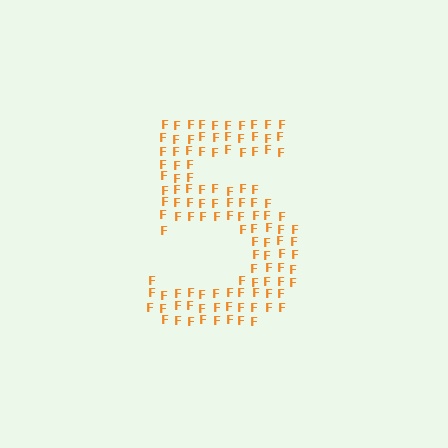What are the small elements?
The small elements are letter F's.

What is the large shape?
The large shape is the digit 5.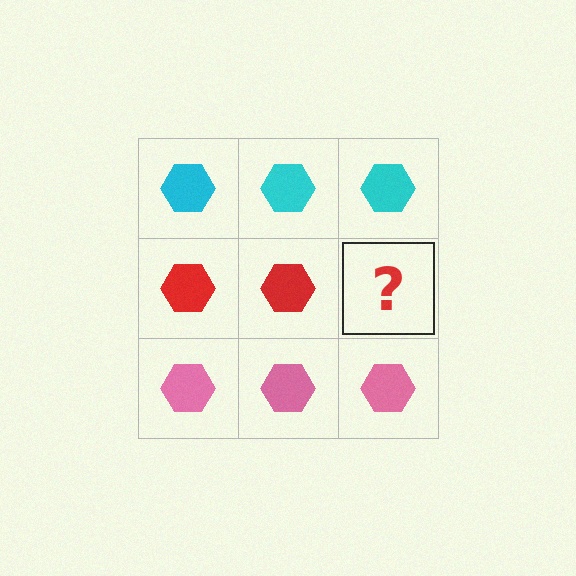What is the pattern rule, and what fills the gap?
The rule is that each row has a consistent color. The gap should be filled with a red hexagon.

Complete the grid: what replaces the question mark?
The question mark should be replaced with a red hexagon.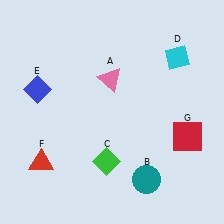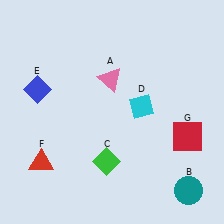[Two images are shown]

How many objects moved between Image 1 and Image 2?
2 objects moved between the two images.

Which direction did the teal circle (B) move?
The teal circle (B) moved right.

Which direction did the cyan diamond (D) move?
The cyan diamond (D) moved down.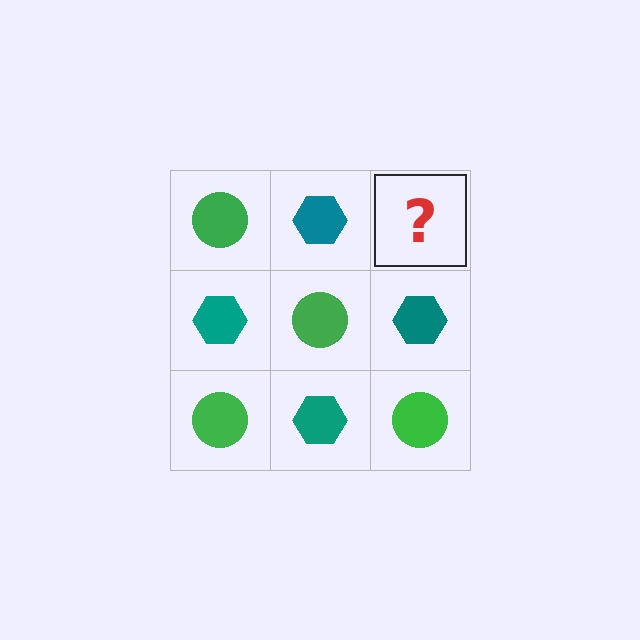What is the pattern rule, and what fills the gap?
The rule is that it alternates green circle and teal hexagon in a checkerboard pattern. The gap should be filled with a green circle.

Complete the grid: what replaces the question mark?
The question mark should be replaced with a green circle.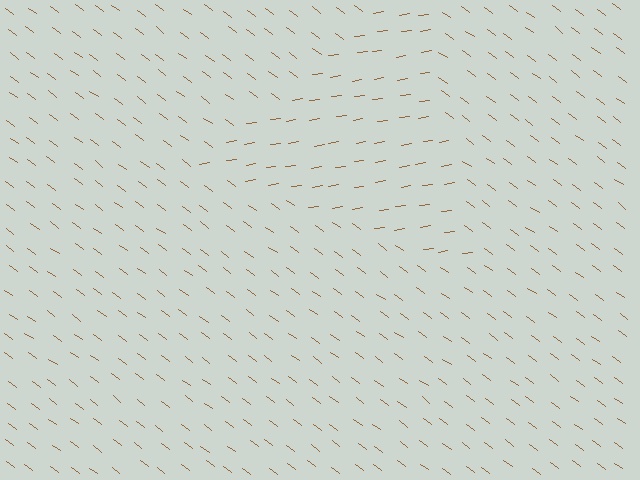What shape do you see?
I see a triangle.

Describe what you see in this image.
The image is filled with small brown line segments. A triangle region in the image has lines oriented differently from the surrounding lines, creating a visible texture boundary.